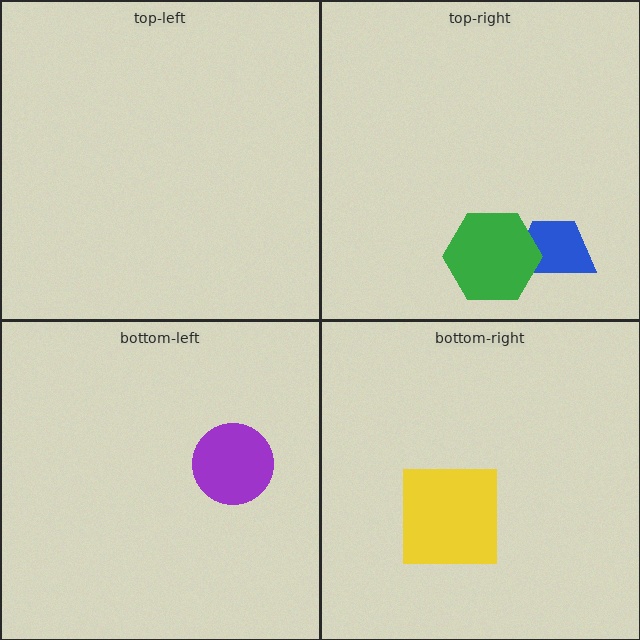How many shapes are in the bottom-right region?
1.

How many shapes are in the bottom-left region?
1.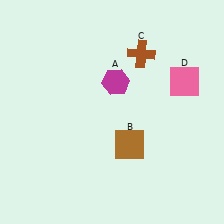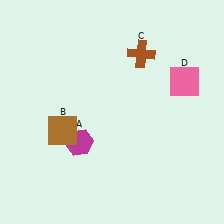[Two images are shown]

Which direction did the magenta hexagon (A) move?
The magenta hexagon (A) moved down.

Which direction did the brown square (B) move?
The brown square (B) moved left.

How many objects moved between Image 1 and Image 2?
2 objects moved between the two images.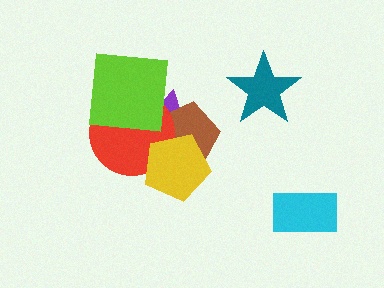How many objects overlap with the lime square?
2 objects overlap with the lime square.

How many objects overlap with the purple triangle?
4 objects overlap with the purple triangle.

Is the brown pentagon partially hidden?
Yes, it is partially covered by another shape.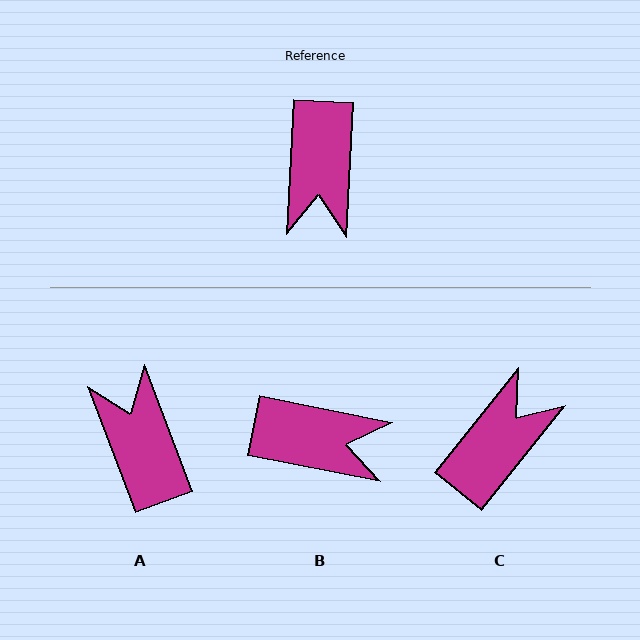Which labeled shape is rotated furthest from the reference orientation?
A, about 156 degrees away.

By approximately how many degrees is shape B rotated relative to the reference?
Approximately 82 degrees counter-clockwise.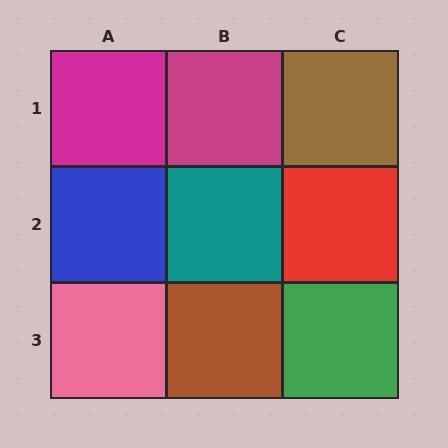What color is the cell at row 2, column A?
Blue.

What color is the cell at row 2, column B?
Teal.